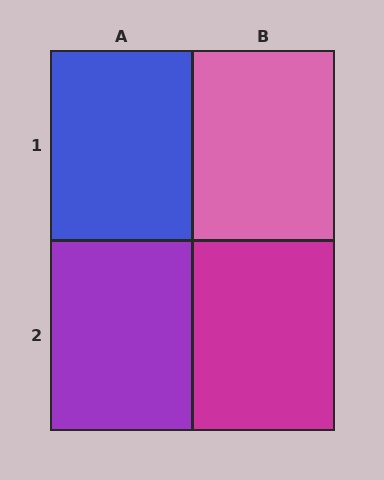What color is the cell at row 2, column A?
Purple.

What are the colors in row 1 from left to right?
Blue, pink.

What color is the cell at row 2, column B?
Magenta.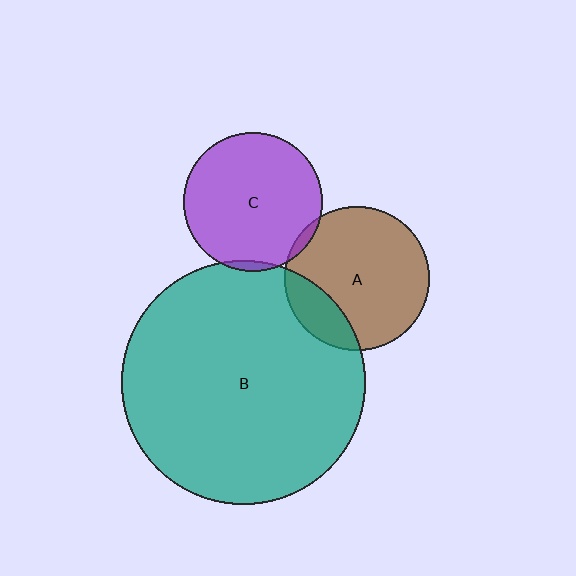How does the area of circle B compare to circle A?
Approximately 2.8 times.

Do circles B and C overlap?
Yes.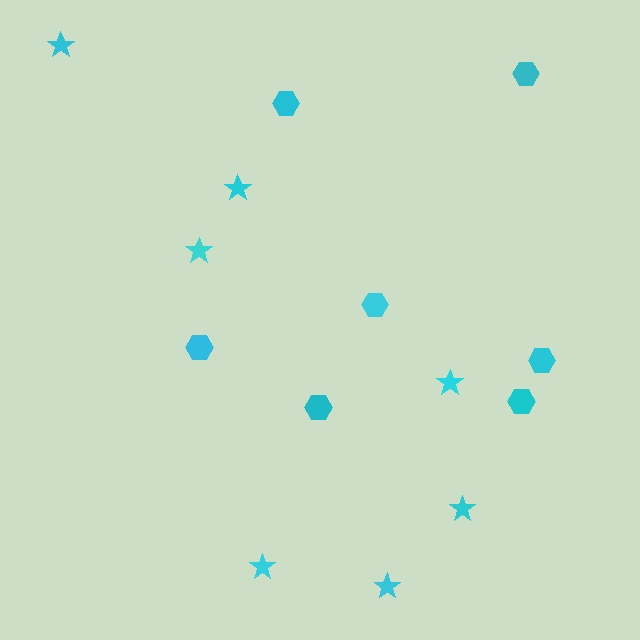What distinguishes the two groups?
There are 2 groups: one group of hexagons (7) and one group of stars (7).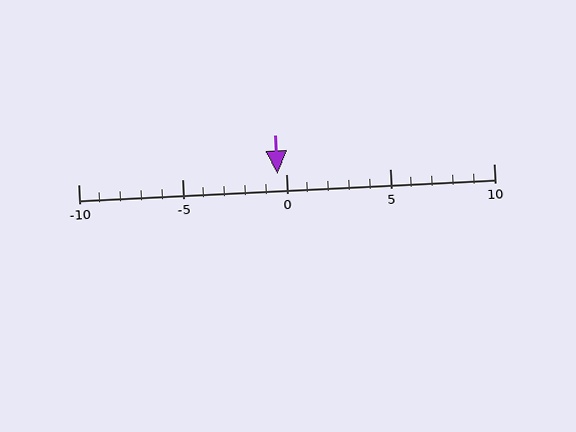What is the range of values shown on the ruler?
The ruler shows values from -10 to 10.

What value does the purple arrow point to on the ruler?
The purple arrow points to approximately 0.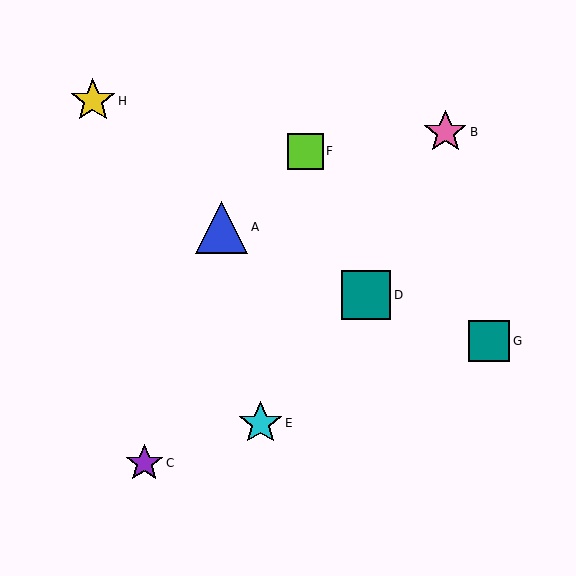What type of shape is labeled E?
Shape E is a cyan star.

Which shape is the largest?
The blue triangle (labeled A) is the largest.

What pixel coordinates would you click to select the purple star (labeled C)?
Click at (144, 463) to select the purple star C.